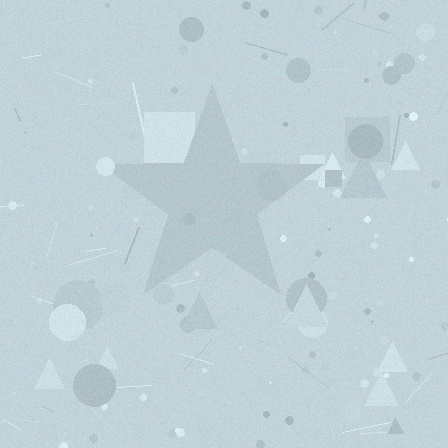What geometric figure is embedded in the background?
A star is embedded in the background.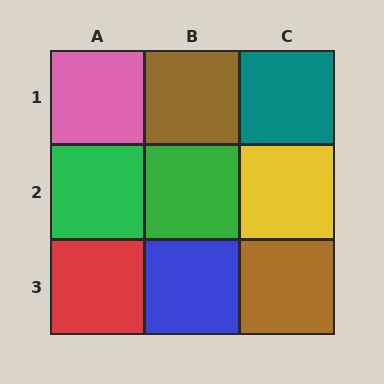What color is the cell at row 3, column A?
Red.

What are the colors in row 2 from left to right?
Green, green, yellow.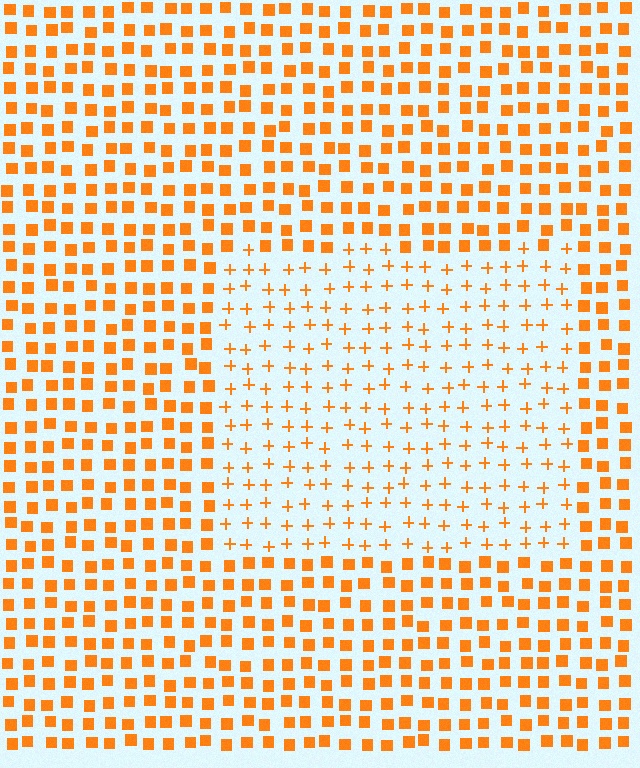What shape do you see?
I see a rectangle.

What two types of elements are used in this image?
The image uses plus signs inside the rectangle region and squares outside it.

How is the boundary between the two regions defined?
The boundary is defined by a change in element shape: plus signs inside vs. squares outside. All elements share the same color and spacing.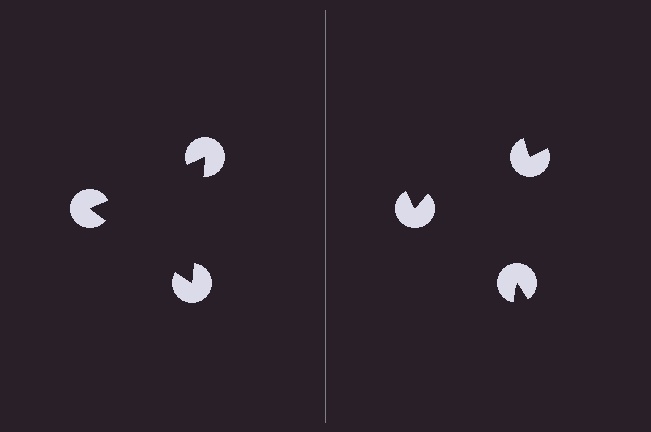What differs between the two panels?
The pac-man discs are positioned identically on both sides; only the wedge orientations differ. On the left they align to a triangle; on the right they are misaligned.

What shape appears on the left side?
An illusory triangle.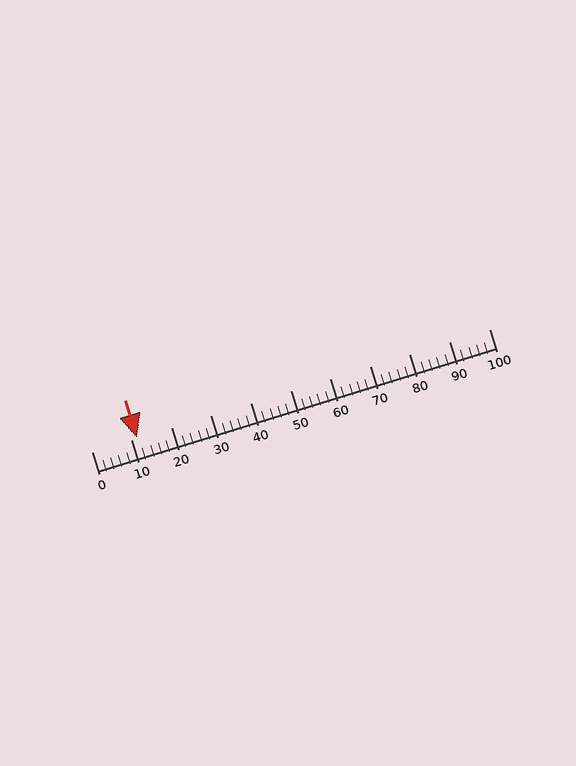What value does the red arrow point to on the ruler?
The red arrow points to approximately 11.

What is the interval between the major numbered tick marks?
The major tick marks are spaced 10 units apart.